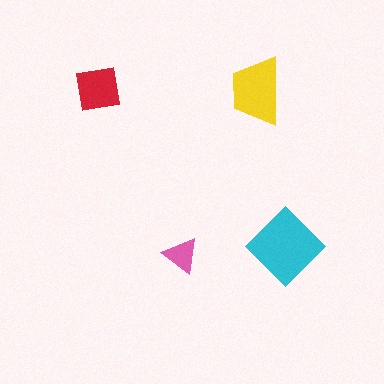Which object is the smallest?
The pink triangle.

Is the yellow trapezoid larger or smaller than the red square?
Larger.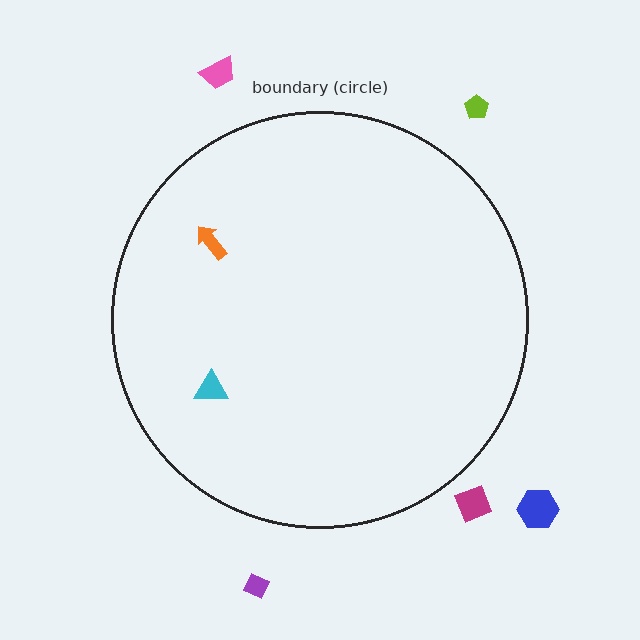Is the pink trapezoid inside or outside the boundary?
Outside.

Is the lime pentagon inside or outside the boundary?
Outside.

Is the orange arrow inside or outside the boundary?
Inside.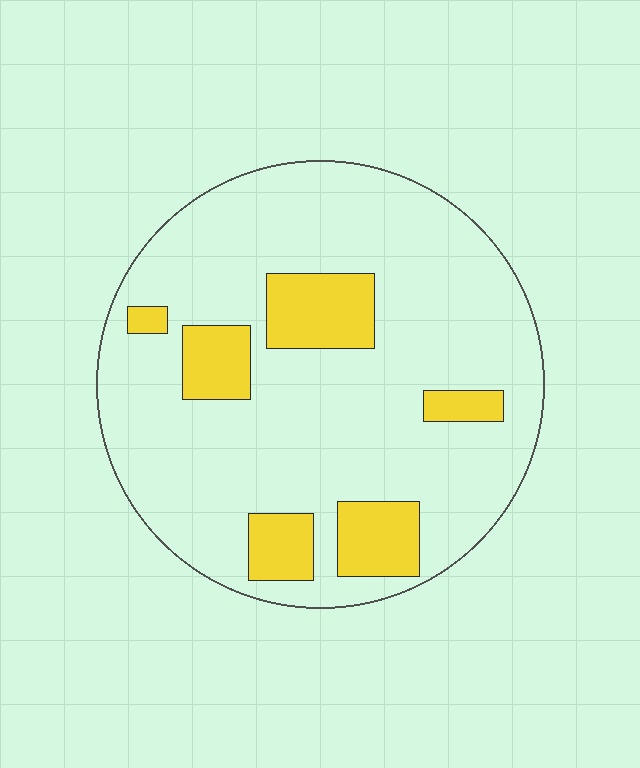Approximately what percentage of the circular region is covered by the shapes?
Approximately 20%.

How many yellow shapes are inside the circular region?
6.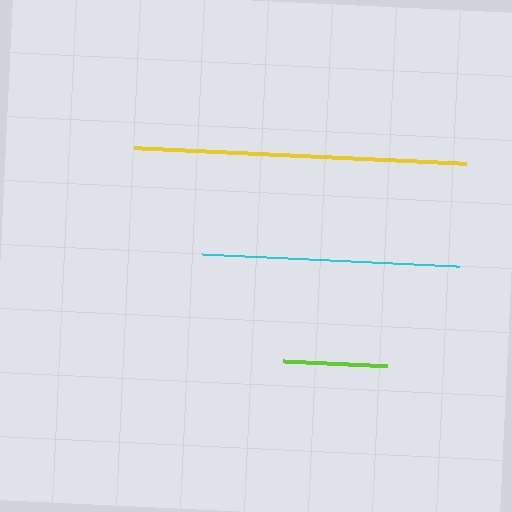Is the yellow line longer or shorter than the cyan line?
The yellow line is longer than the cyan line.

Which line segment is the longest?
The yellow line is the longest at approximately 332 pixels.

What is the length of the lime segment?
The lime segment is approximately 104 pixels long.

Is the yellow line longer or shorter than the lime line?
The yellow line is longer than the lime line.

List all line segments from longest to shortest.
From longest to shortest: yellow, cyan, lime.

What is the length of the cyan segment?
The cyan segment is approximately 257 pixels long.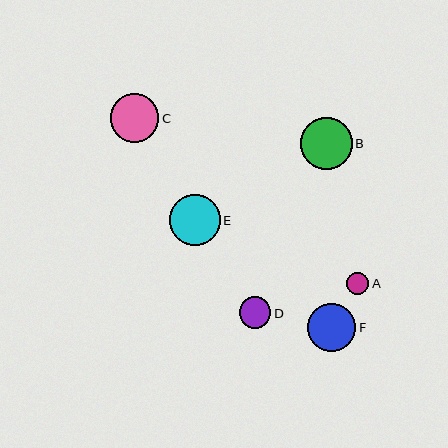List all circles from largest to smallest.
From largest to smallest: B, E, F, C, D, A.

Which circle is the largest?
Circle B is the largest with a size of approximately 52 pixels.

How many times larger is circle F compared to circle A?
Circle F is approximately 2.2 times the size of circle A.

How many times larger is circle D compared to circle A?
Circle D is approximately 1.5 times the size of circle A.